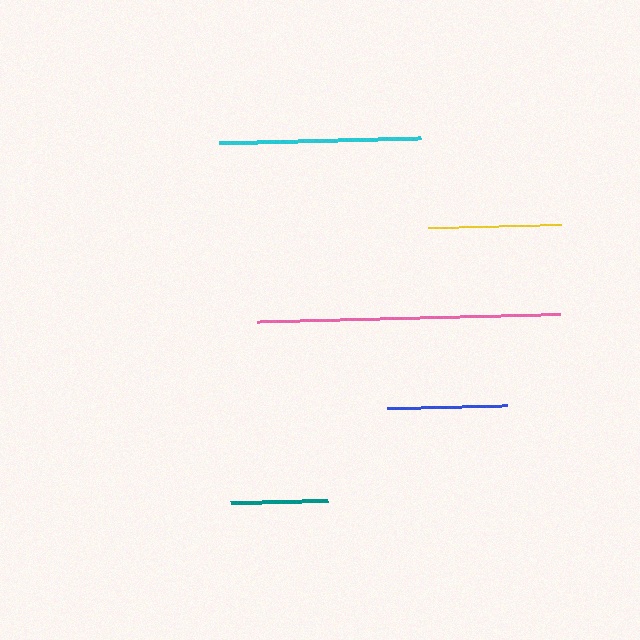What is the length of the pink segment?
The pink segment is approximately 303 pixels long.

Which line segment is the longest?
The pink line is the longest at approximately 303 pixels.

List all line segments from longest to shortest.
From longest to shortest: pink, cyan, yellow, blue, teal.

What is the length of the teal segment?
The teal segment is approximately 97 pixels long.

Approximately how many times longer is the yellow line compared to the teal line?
The yellow line is approximately 1.4 times the length of the teal line.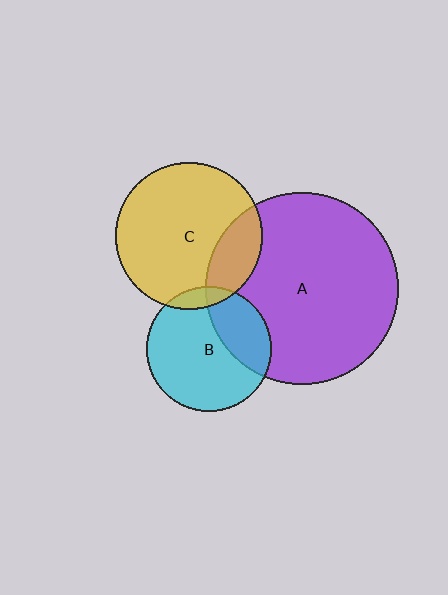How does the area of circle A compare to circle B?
Approximately 2.4 times.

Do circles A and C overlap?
Yes.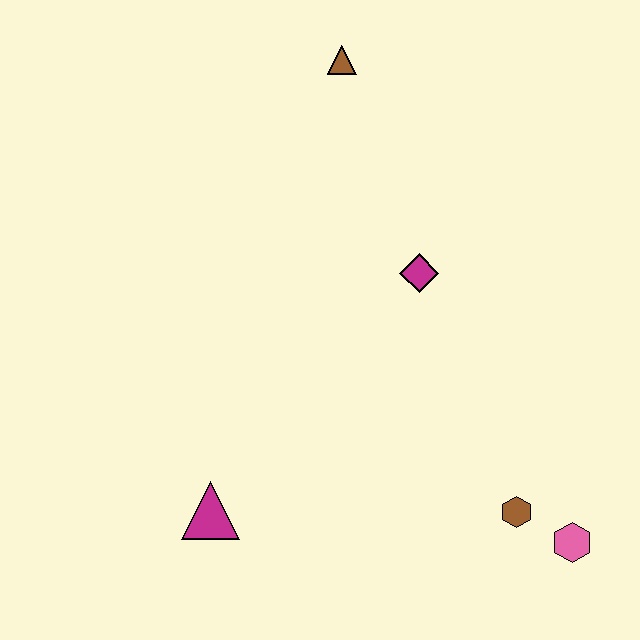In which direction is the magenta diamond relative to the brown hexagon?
The magenta diamond is above the brown hexagon.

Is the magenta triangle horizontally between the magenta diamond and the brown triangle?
No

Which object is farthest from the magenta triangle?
The brown triangle is farthest from the magenta triangle.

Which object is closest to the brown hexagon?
The pink hexagon is closest to the brown hexagon.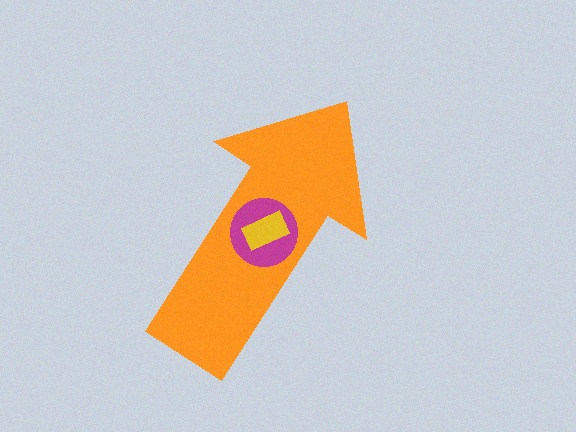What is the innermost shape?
The yellow rectangle.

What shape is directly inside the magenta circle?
The yellow rectangle.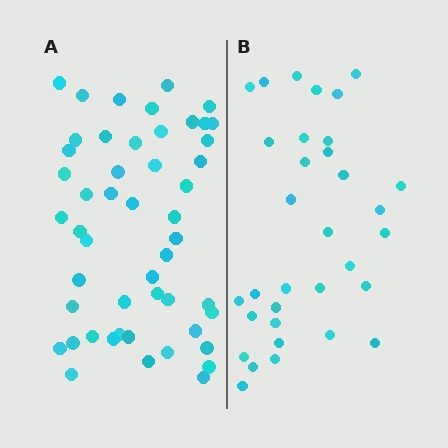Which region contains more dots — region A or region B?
Region A (the left region) has more dots.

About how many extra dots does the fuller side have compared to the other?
Region A has approximately 15 more dots than region B.